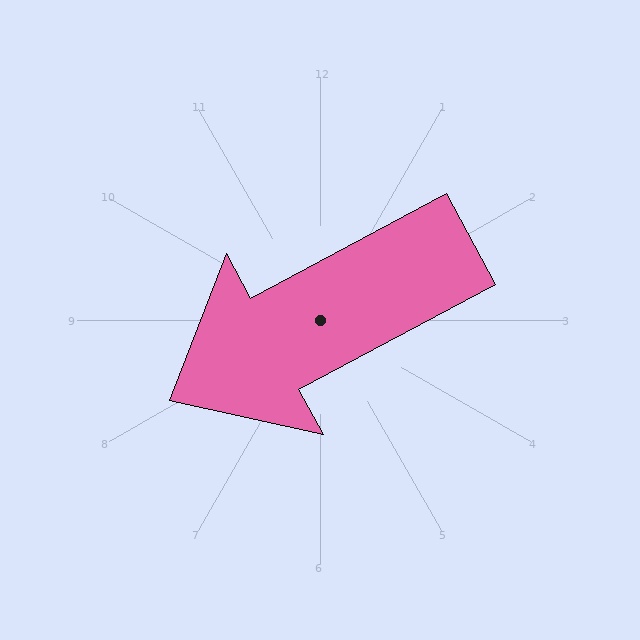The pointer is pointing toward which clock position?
Roughly 8 o'clock.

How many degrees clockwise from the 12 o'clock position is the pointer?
Approximately 242 degrees.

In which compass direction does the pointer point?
Southwest.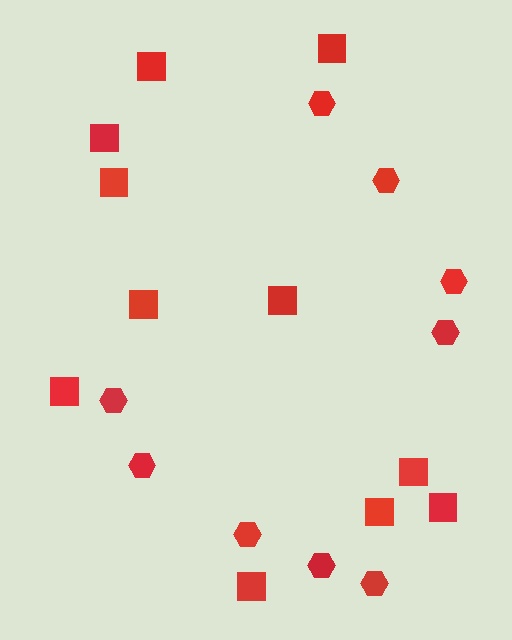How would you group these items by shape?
There are 2 groups: one group of squares (11) and one group of hexagons (9).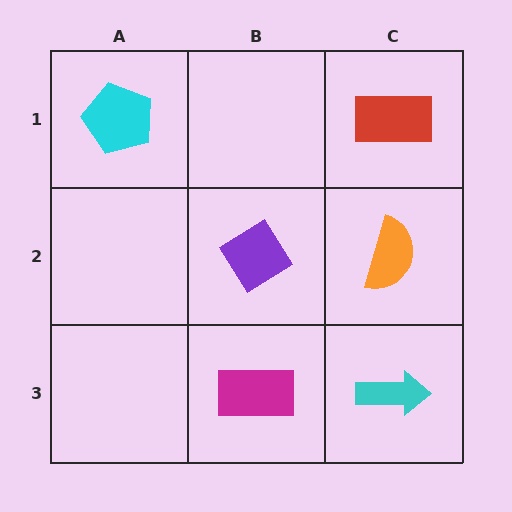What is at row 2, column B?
A purple diamond.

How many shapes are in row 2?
2 shapes.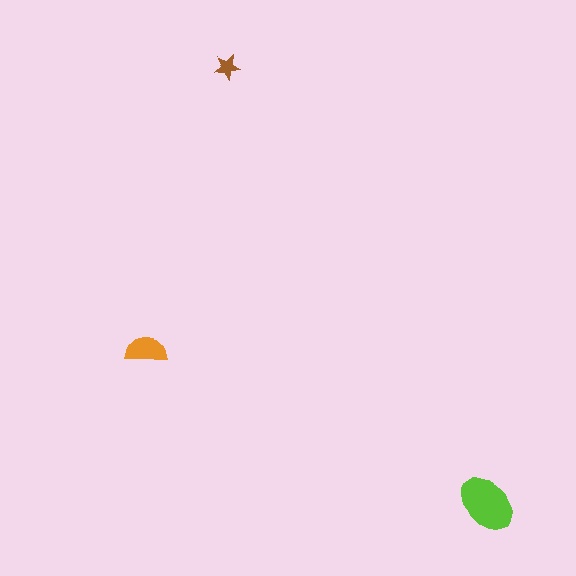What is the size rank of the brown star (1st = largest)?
3rd.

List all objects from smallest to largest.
The brown star, the orange semicircle, the lime ellipse.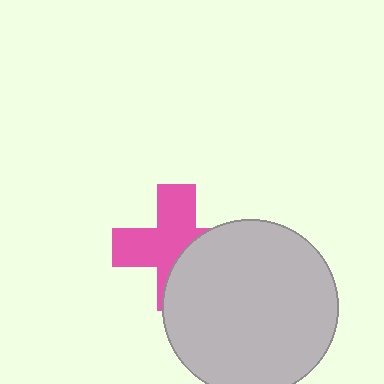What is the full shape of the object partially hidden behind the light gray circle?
The partially hidden object is a pink cross.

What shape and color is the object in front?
The object in front is a light gray circle.